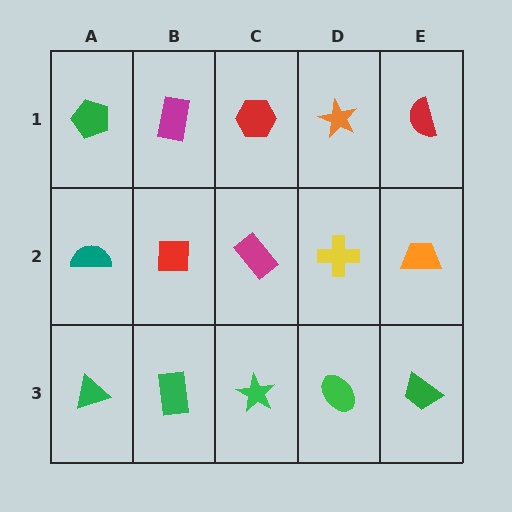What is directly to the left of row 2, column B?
A teal semicircle.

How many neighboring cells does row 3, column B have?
3.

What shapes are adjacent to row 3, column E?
An orange trapezoid (row 2, column E), a green ellipse (row 3, column D).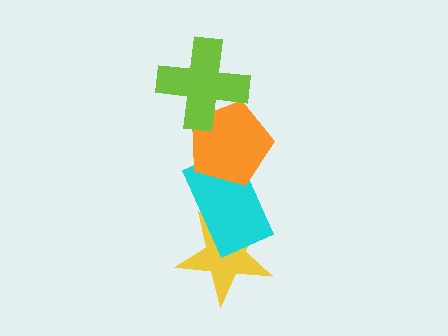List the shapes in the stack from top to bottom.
From top to bottom: the lime cross, the orange pentagon, the cyan rectangle, the yellow star.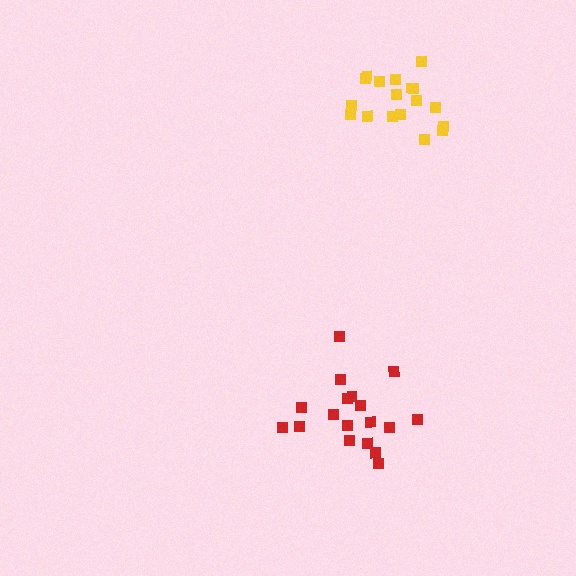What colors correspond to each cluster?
The clusters are colored: red, yellow.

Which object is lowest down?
The red cluster is bottommost.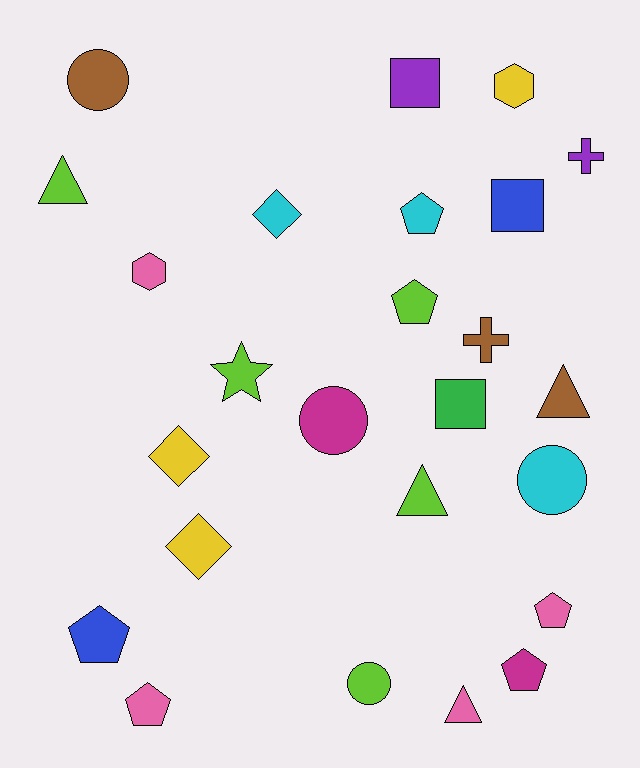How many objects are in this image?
There are 25 objects.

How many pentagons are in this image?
There are 6 pentagons.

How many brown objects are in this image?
There are 3 brown objects.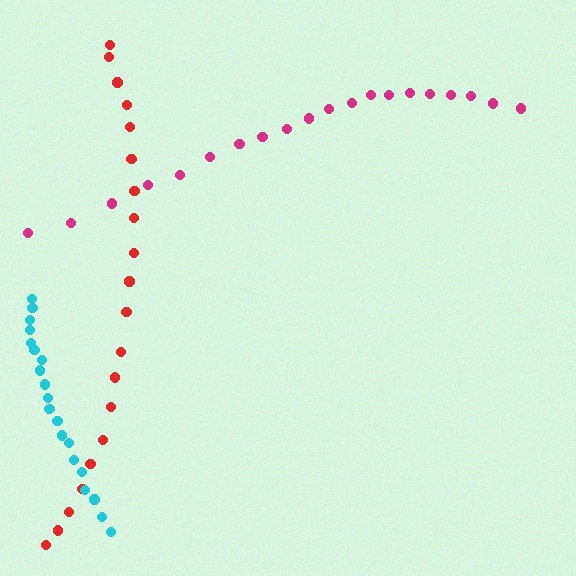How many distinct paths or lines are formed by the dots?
There are 3 distinct paths.